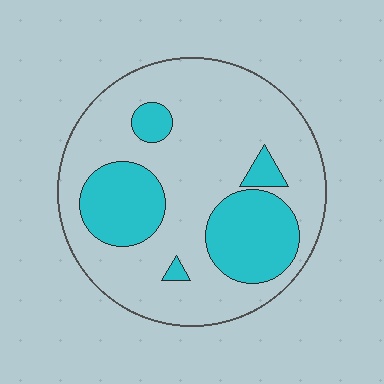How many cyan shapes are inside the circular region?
5.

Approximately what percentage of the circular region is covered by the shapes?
Approximately 30%.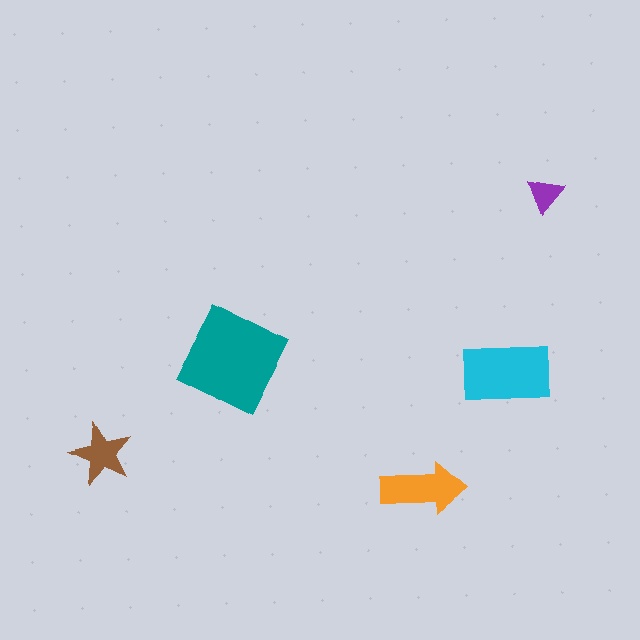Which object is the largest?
The teal square.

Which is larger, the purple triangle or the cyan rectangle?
The cyan rectangle.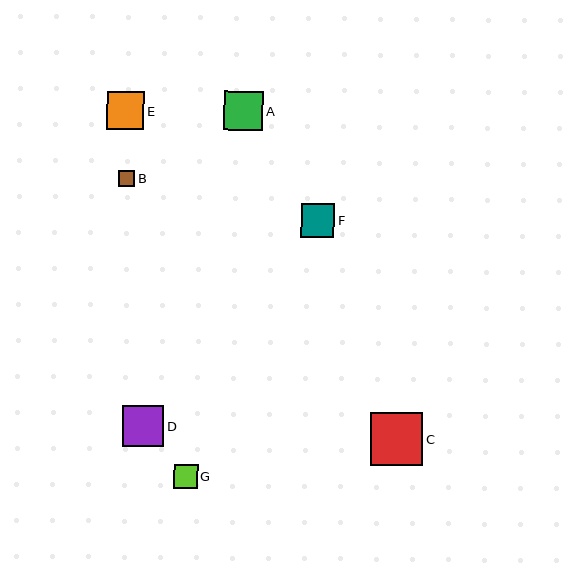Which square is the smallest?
Square B is the smallest with a size of approximately 16 pixels.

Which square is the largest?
Square C is the largest with a size of approximately 53 pixels.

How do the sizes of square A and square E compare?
Square A and square E are approximately the same size.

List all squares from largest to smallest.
From largest to smallest: C, D, A, E, F, G, B.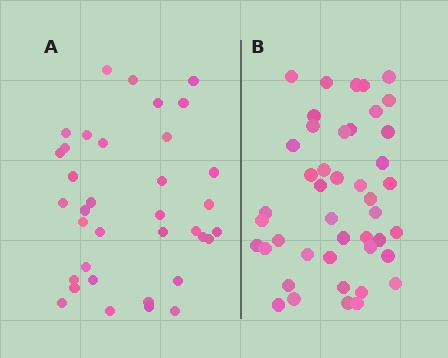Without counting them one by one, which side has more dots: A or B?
Region B (the right region) has more dots.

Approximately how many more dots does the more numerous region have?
Region B has roughly 8 or so more dots than region A.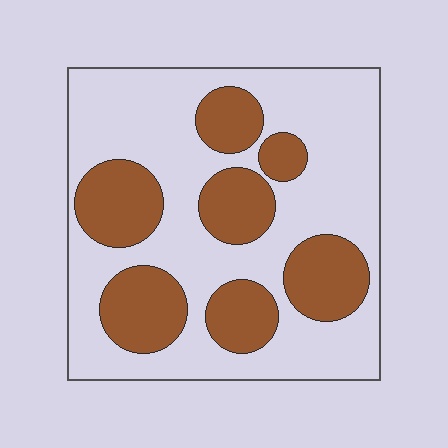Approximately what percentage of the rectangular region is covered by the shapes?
Approximately 35%.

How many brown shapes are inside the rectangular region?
7.